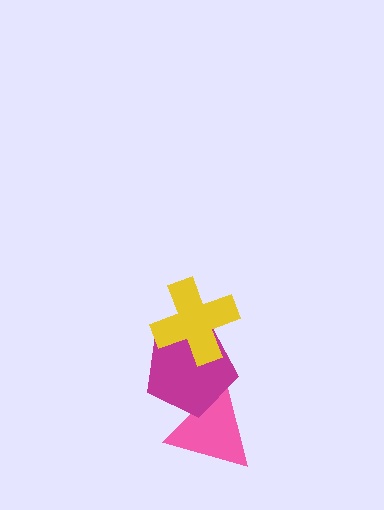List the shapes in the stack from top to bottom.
From top to bottom: the yellow cross, the magenta pentagon, the pink triangle.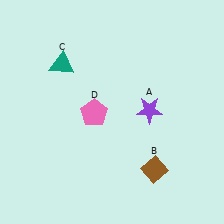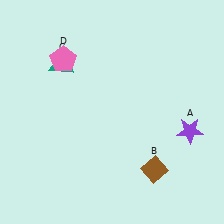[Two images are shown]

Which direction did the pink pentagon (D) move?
The pink pentagon (D) moved up.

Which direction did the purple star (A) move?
The purple star (A) moved right.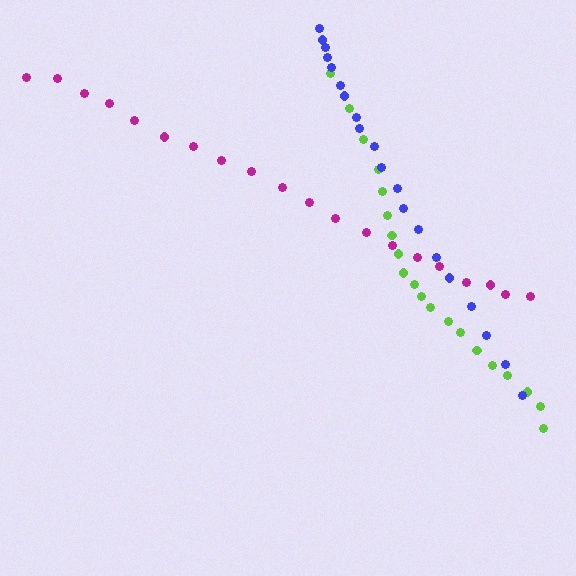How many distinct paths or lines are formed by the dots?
There are 3 distinct paths.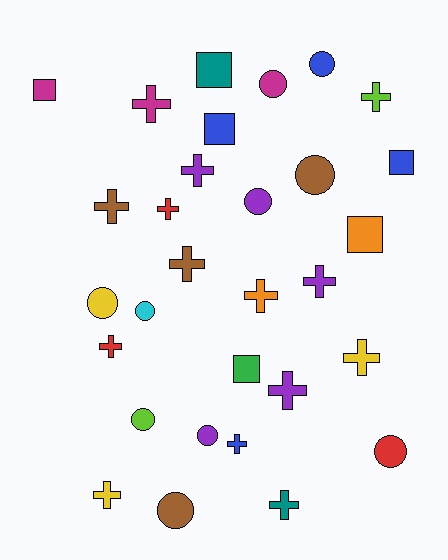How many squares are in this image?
There are 6 squares.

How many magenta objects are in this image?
There are 3 magenta objects.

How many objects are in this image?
There are 30 objects.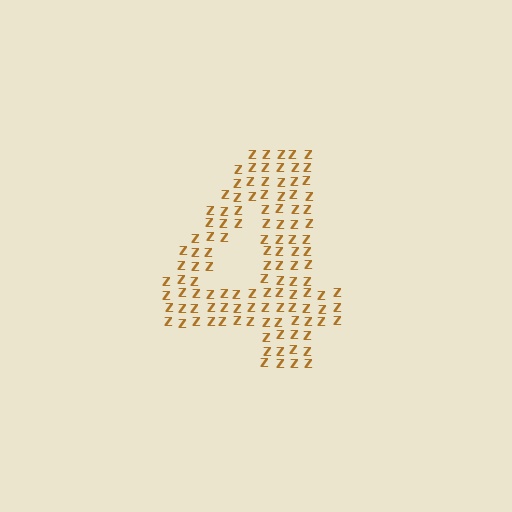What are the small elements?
The small elements are letter Z's.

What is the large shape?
The large shape is the digit 4.